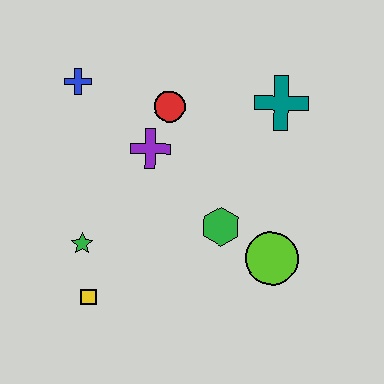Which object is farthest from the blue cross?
The lime circle is farthest from the blue cross.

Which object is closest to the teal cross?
The red circle is closest to the teal cross.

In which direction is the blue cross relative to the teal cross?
The blue cross is to the left of the teal cross.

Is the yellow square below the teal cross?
Yes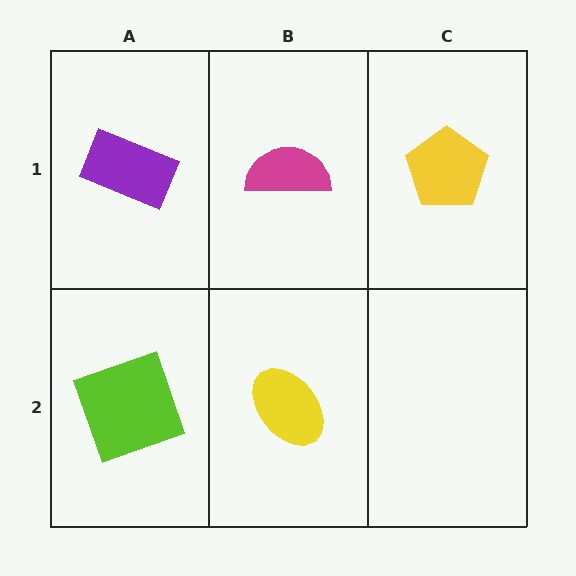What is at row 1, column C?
A yellow pentagon.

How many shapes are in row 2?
2 shapes.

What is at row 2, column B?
A yellow ellipse.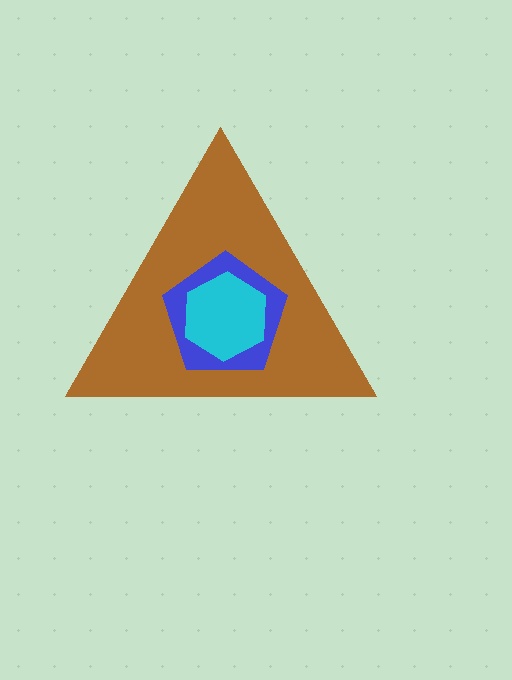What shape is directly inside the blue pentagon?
The cyan hexagon.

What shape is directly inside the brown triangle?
The blue pentagon.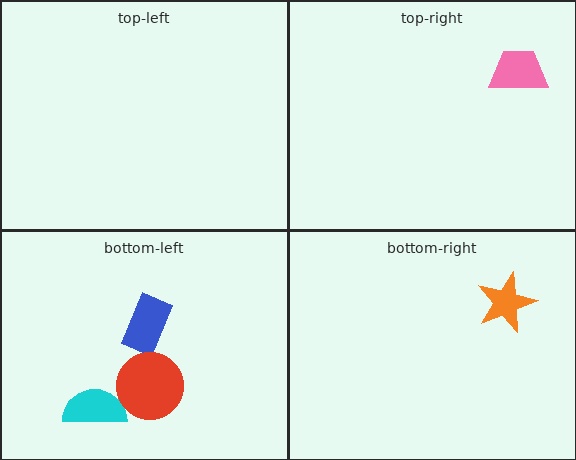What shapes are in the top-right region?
The pink trapezoid.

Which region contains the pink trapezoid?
The top-right region.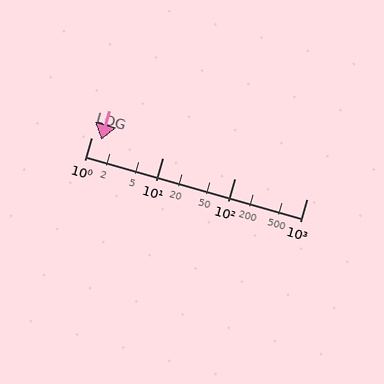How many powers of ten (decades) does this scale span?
The scale spans 3 decades, from 1 to 1000.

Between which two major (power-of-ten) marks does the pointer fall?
The pointer is between 1 and 10.